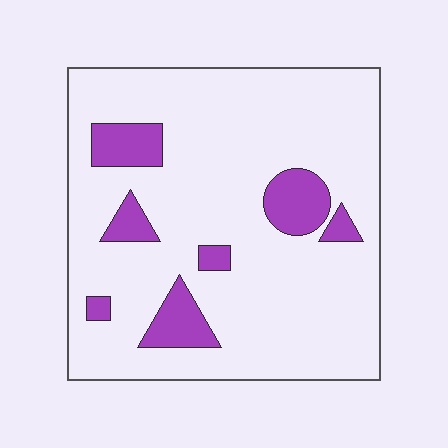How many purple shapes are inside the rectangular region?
7.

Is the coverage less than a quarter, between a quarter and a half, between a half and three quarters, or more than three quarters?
Less than a quarter.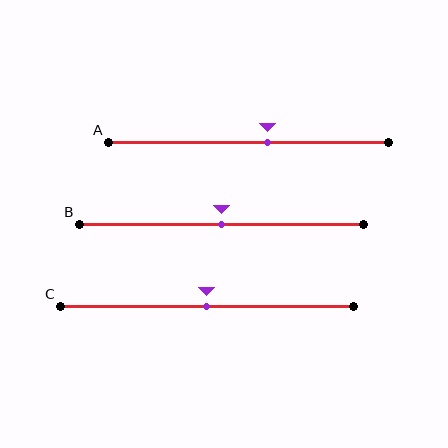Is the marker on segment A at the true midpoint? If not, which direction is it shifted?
No, the marker on segment A is shifted to the right by about 7% of the segment length.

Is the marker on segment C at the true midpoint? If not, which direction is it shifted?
Yes, the marker on segment C is at the true midpoint.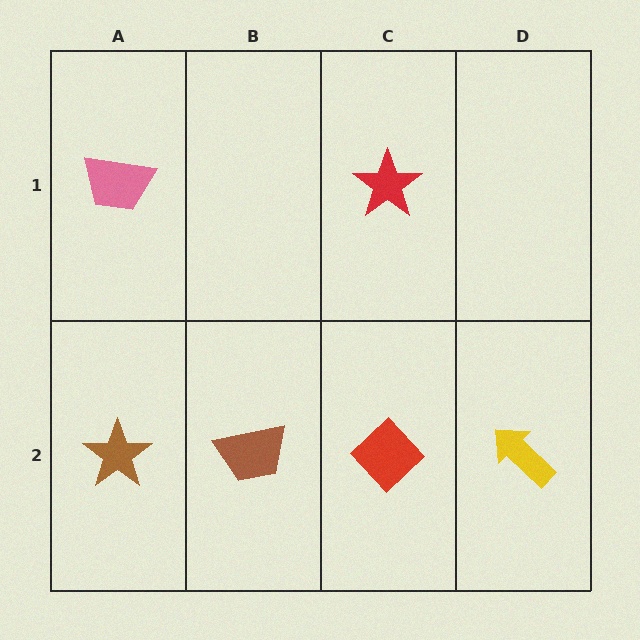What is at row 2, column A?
A brown star.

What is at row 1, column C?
A red star.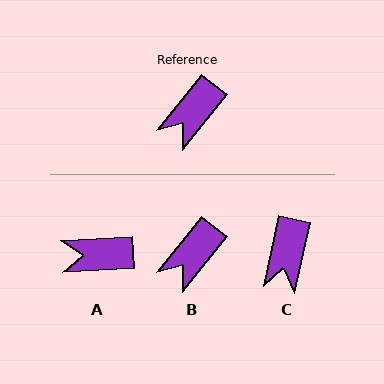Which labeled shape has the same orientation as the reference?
B.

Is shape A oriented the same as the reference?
No, it is off by about 48 degrees.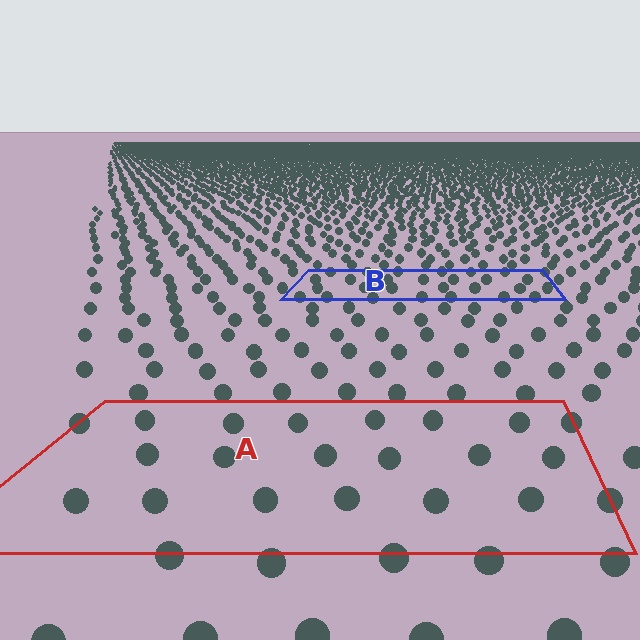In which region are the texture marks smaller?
The texture marks are smaller in region B, because it is farther away.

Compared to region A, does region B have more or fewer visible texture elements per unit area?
Region B has more texture elements per unit area — they are packed more densely because it is farther away.